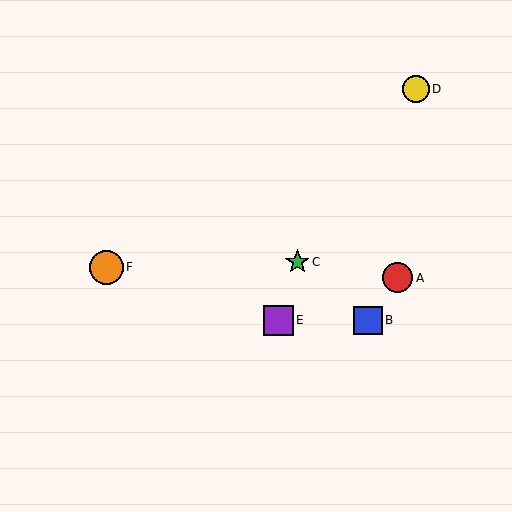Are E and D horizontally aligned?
No, E is at y≈321 and D is at y≈89.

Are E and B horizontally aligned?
Yes, both are at y≈321.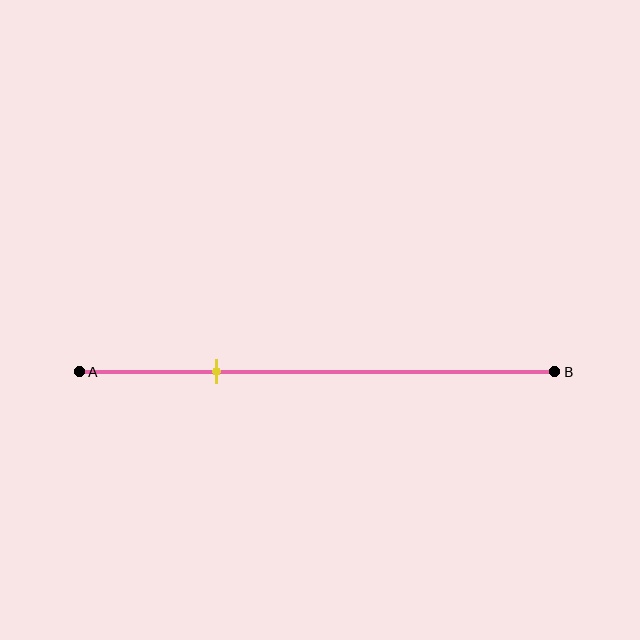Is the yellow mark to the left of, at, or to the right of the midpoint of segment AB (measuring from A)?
The yellow mark is to the left of the midpoint of segment AB.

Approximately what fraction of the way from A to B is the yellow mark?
The yellow mark is approximately 30% of the way from A to B.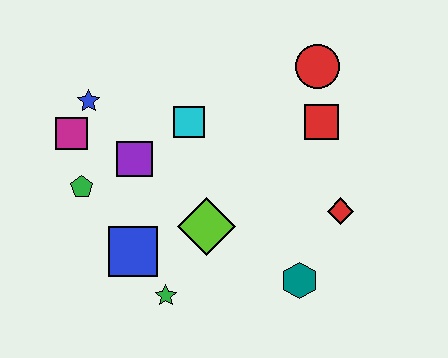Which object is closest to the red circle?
The red square is closest to the red circle.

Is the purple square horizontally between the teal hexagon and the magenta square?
Yes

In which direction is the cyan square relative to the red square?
The cyan square is to the left of the red square.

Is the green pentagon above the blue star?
No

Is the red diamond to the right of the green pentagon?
Yes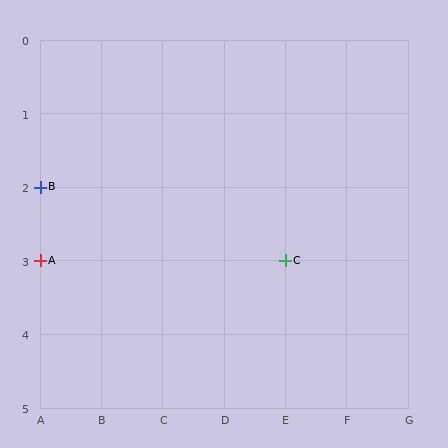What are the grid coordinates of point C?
Point C is at grid coordinates (E, 3).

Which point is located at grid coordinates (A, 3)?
Point A is at (A, 3).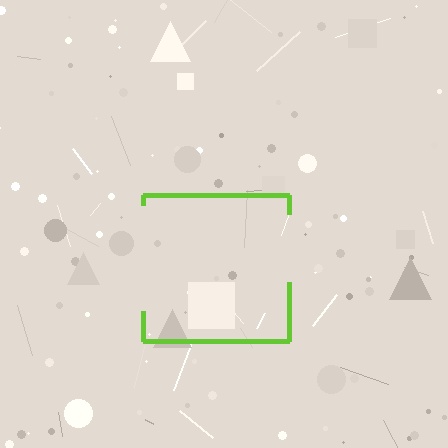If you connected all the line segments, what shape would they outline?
They would outline a square.